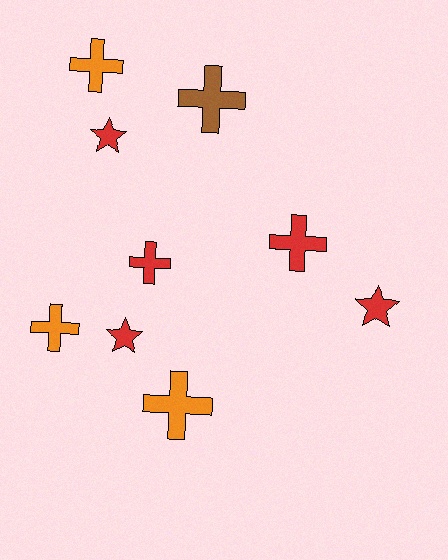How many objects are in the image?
There are 9 objects.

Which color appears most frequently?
Red, with 5 objects.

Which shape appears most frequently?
Cross, with 6 objects.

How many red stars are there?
There are 3 red stars.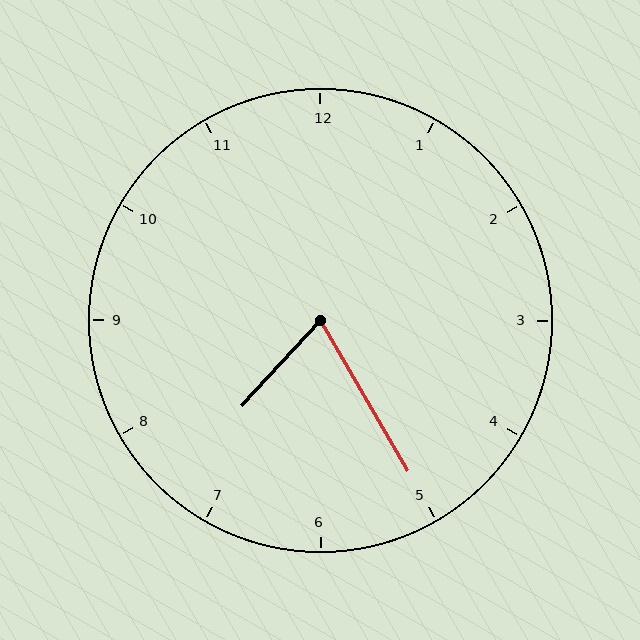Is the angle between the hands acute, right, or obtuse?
It is acute.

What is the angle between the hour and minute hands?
Approximately 72 degrees.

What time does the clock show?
7:25.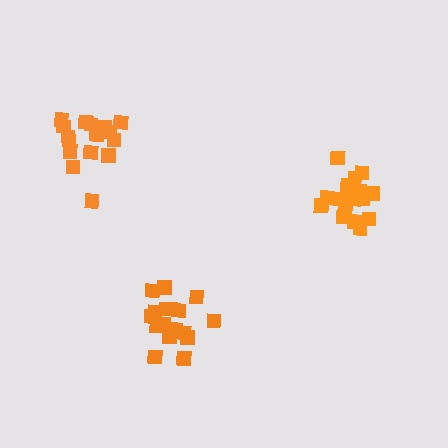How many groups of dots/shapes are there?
There are 3 groups.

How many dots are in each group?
Group 1: 17 dots, Group 2: 17 dots, Group 3: 16 dots (50 total).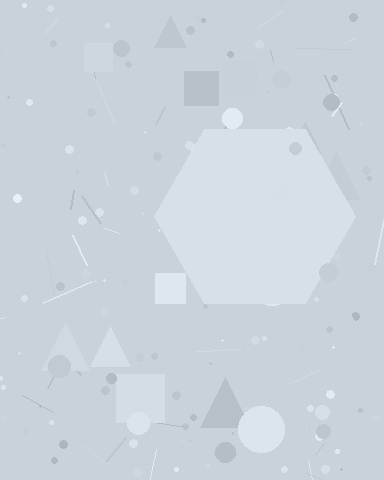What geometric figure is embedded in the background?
A hexagon is embedded in the background.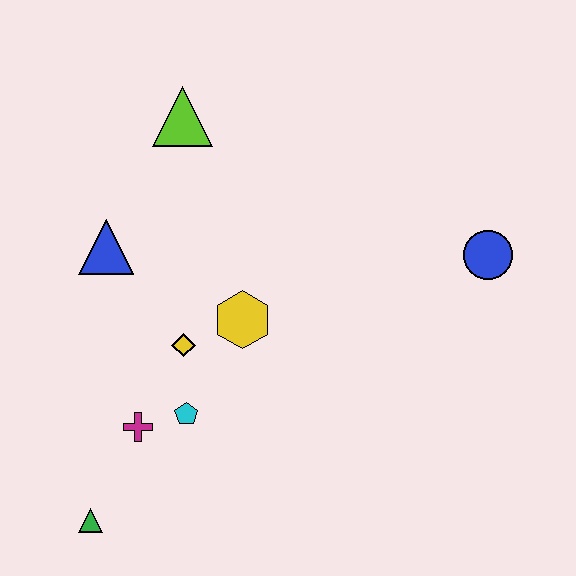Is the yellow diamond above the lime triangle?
No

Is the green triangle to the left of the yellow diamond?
Yes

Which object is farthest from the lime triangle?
The green triangle is farthest from the lime triangle.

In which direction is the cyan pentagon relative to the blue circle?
The cyan pentagon is to the left of the blue circle.